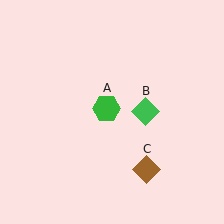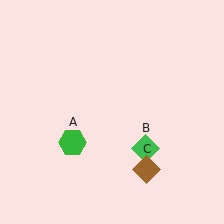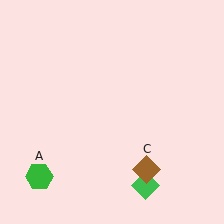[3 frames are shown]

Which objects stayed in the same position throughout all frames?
Brown diamond (object C) remained stationary.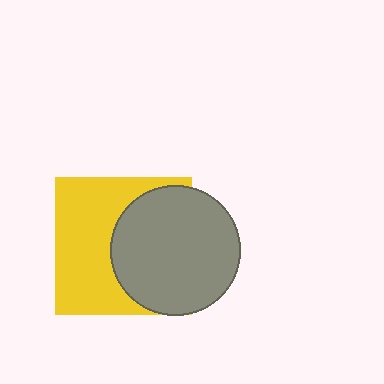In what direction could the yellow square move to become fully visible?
The yellow square could move left. That would shift it out from behind the gray circle entirely.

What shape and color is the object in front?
The object in front is a gray circle.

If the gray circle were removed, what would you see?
You would see the complete yellow square.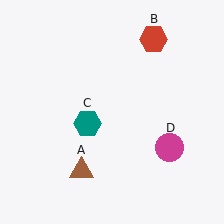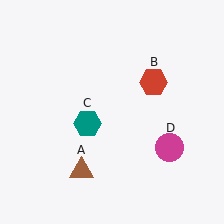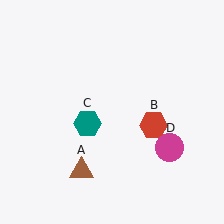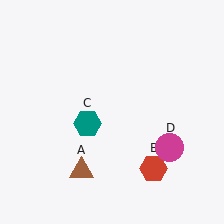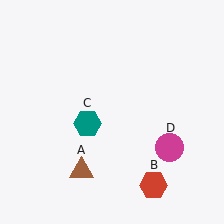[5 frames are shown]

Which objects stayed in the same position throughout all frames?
Brown triangle (object A) and teal hexagon (object C) and magenta circle (object D) remained stationary.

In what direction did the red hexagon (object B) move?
The red hexagon (object B) moved down.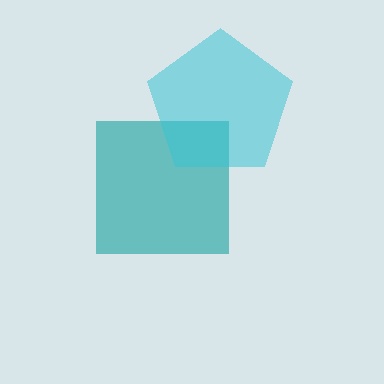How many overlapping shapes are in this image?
There are 2 overlapping shapes in the image.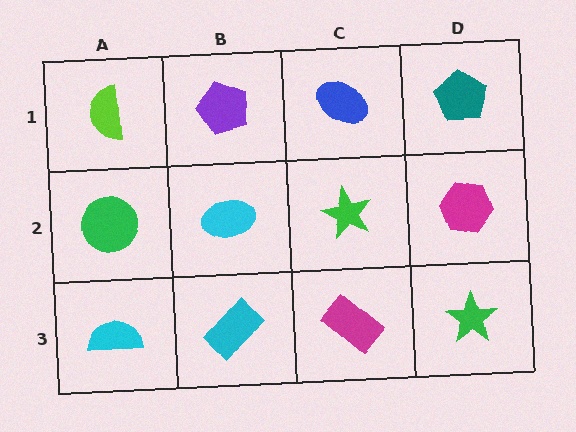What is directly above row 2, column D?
A teal pentagon.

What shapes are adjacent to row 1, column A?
A green circle (row 2, column A), a purple pentagon (row 1, column B).